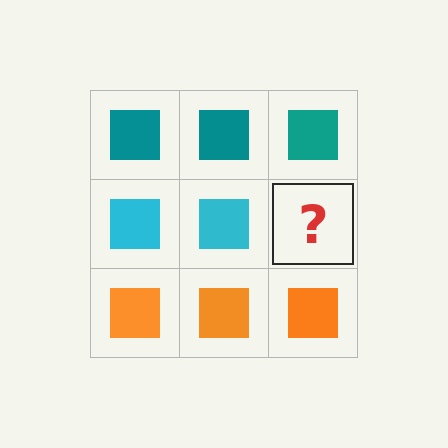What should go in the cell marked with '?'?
The missing cell should contain a cyan square.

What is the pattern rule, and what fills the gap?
The rule is that each row has a consistent color. The gap should be filled with a cyan square.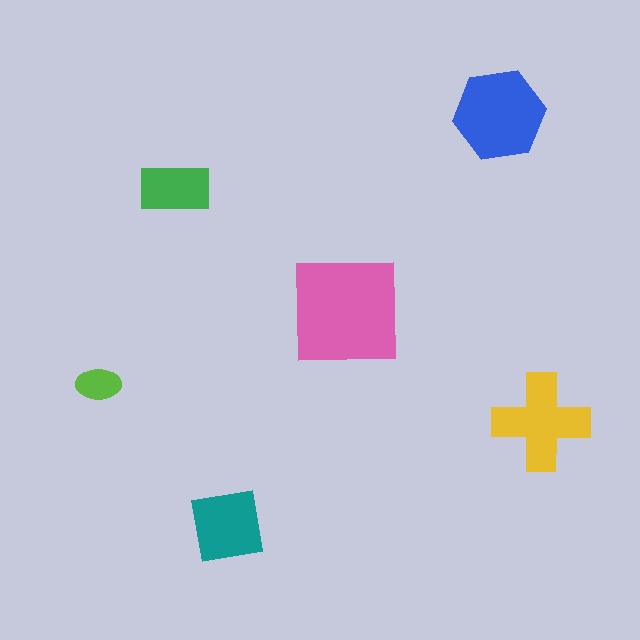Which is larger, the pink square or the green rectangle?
The pink square.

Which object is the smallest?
The lime ellipse.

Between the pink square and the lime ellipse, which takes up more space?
The pink square.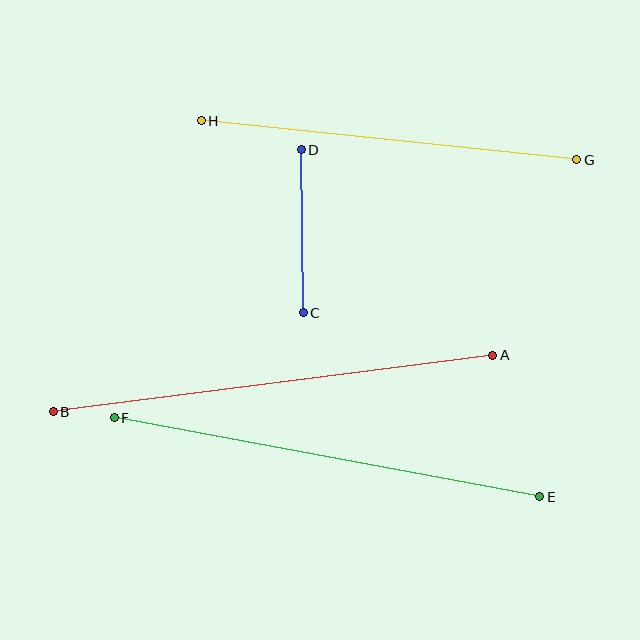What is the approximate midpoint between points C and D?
The midpoint is at approximately (302, 231) pixels.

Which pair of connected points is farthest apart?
Points A and B are farthest apart.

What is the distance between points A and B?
The distance is approximately 443 pixels.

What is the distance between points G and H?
The distance is approximately 377 pixels.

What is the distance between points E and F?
The distance is approximately 433 pixels.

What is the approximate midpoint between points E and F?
The midpoint is at approximately (327, 457) pixels.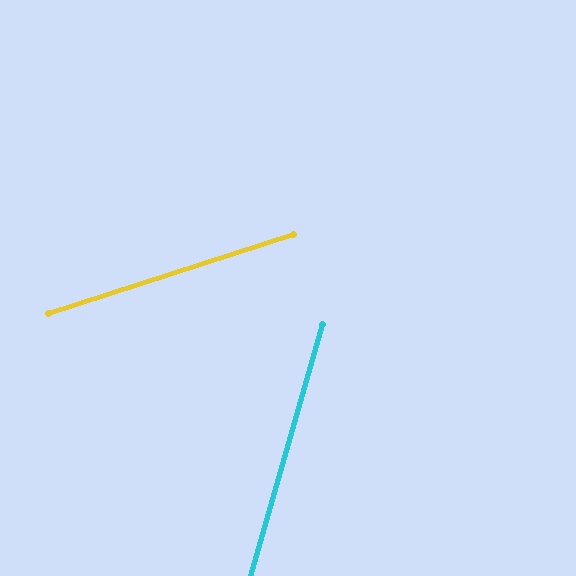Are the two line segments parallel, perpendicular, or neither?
Neither parallel nor perpendicular — they differ by about 56°.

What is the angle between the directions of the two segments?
Approximately 56 degrees.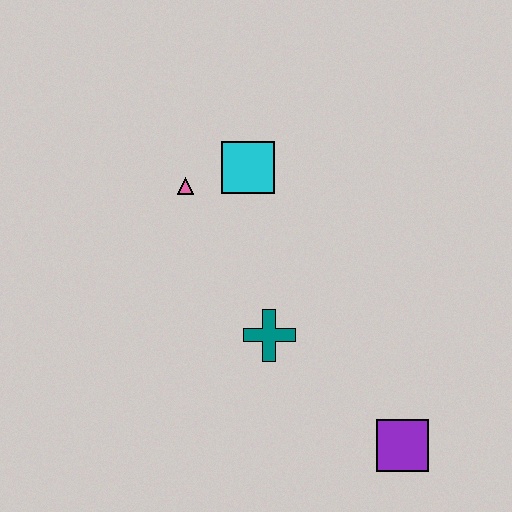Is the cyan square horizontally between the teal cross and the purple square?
No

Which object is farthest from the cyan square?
The purple square is farthest from the cyan square.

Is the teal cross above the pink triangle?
No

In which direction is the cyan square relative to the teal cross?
The cyan square is above the teal cross.